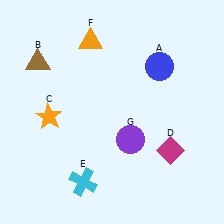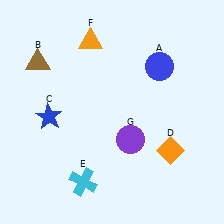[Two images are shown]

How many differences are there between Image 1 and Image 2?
There are 2 differences between the two images.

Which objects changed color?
C changed from orange to blue. D changed from magenta to orange.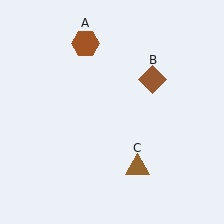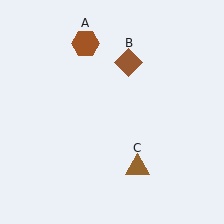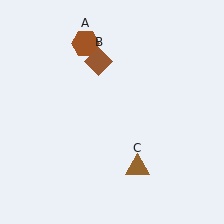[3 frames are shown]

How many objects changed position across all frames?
1 object changed position: brown diamond (object B).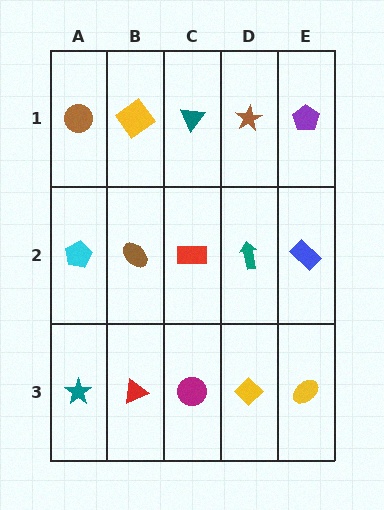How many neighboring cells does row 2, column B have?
4.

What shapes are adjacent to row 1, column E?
A blue rectangle (row 2, column E), a brown star (row 1, column D).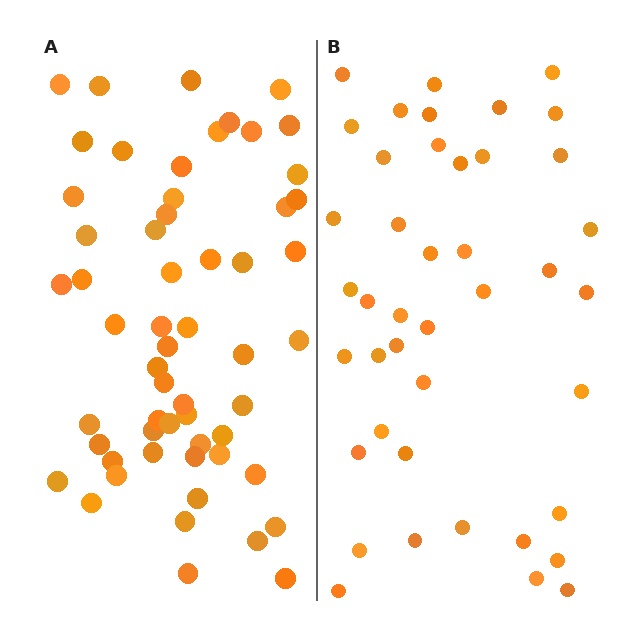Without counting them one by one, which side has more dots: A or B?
Region A (the left region) has more dots.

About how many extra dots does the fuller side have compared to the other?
Region A has approximately 15 more dots than region B.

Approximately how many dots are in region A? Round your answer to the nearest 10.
About 60 dots. (The exact count is 57, which rounds to 60.)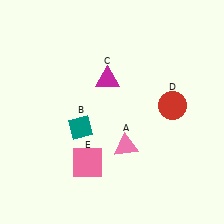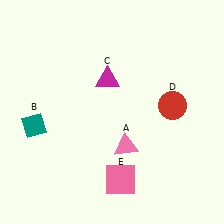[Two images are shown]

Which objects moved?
The objects that moved are: the teal diamond (B), the pink square (E).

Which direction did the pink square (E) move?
The pink square (E) moved right.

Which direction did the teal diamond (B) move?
The teal diamond (B) moved left.